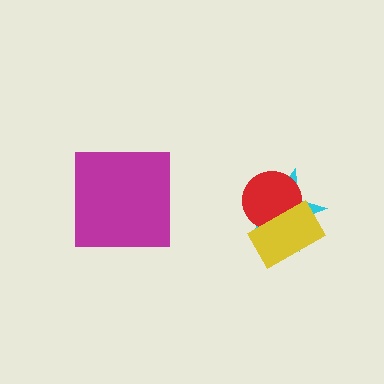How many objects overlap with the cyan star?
2 objects overlap with the cyan star.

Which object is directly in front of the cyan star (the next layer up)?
The red circle is directly in front of the cyan star.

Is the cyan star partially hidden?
Yes, it is partially covered by another shape.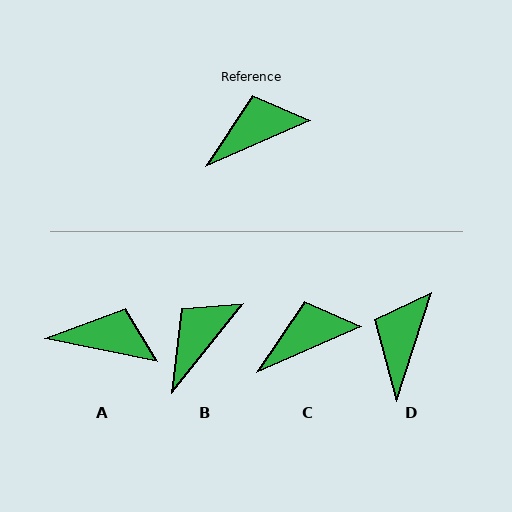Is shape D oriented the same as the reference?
No, it is off by about 48 degrees.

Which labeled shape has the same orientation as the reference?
C.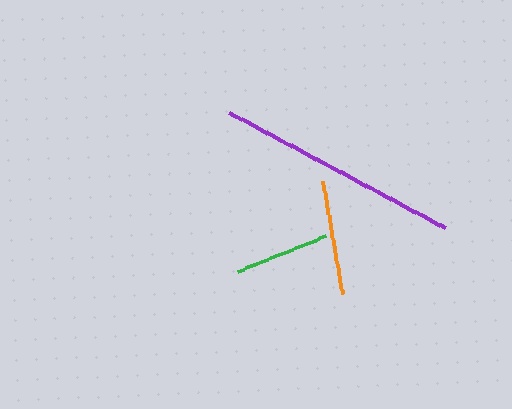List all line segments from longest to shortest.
From longest to shortest: purple, orange, green.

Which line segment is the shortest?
The green line is the shortest at approximately 95 pixels.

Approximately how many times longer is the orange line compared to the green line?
The orange line is approximately 1.2 times the length of the green line.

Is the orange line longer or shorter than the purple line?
The purple line is longer than the orange line.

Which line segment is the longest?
The purple line is the longest at approximately 245 pixels.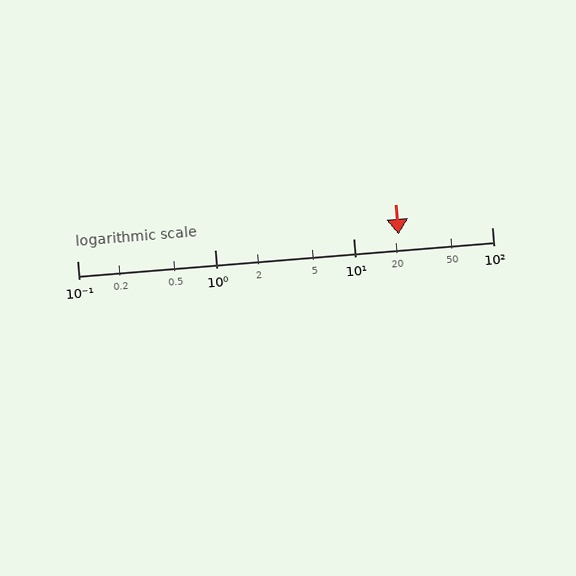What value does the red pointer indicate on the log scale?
The pointer indicates approximately 21.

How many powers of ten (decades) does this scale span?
The scale spans 3 decades, from 0.1 to 100.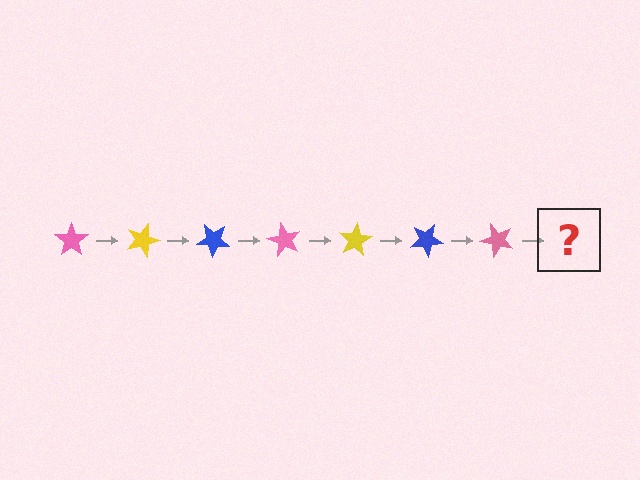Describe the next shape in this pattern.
It should be a yellow star, rotated 140 degrees from the start.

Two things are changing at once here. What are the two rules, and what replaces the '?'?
The two rules are that it rotates 20 degrees each step and the color cycles through pink, yellow, and blue. The '?' should be a yellow star, rotated 140 degrees from the start.